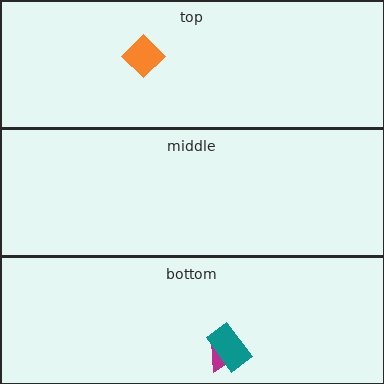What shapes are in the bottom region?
The magenta triangle, the teal rectangle.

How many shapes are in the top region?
1.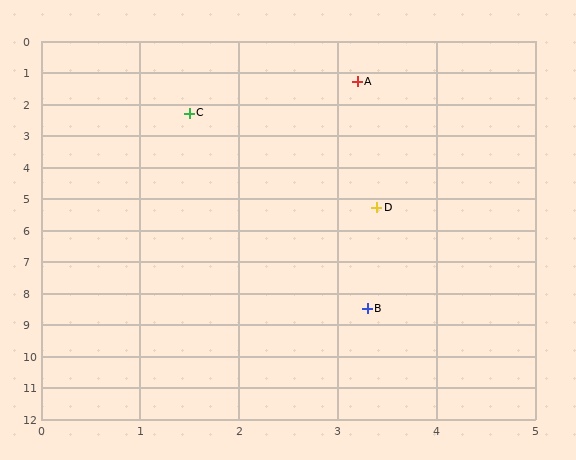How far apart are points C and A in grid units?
Points C and A are about 2.0 grid units apart.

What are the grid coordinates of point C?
Point C is at approximately (1.5, 2.3).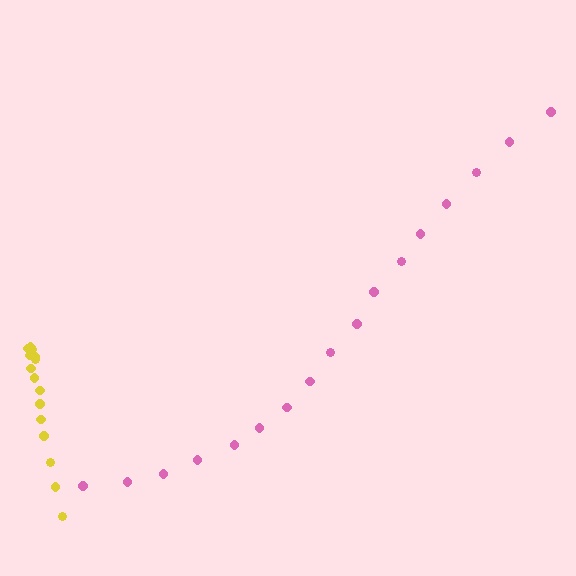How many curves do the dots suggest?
There are 2 distinct paths.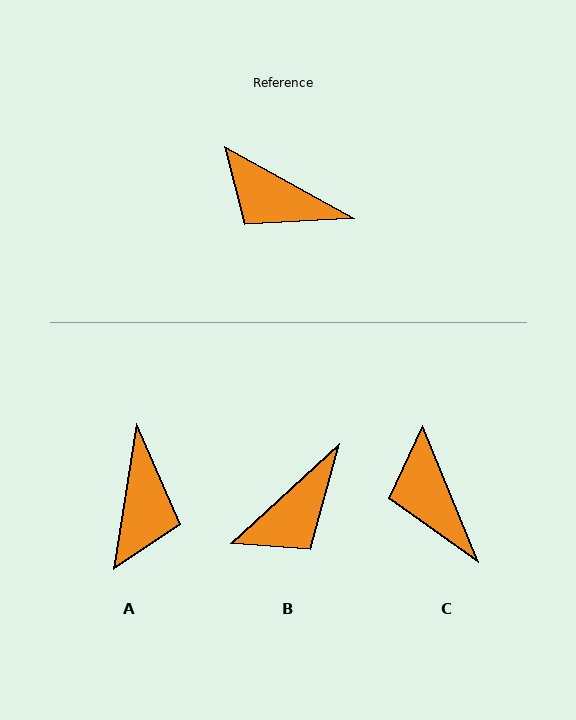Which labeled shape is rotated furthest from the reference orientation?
A, about 109 degrees away.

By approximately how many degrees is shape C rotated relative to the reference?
Approximately 39 degrees clockwise.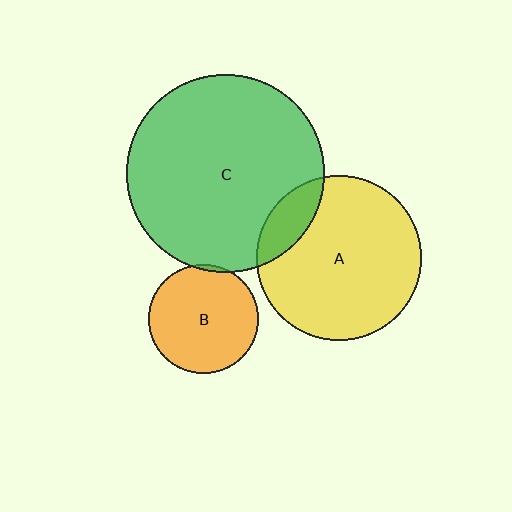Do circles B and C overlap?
Yes.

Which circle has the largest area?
Circle C (green).